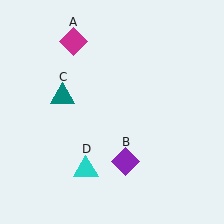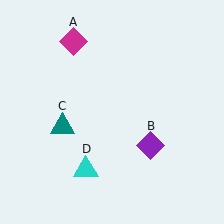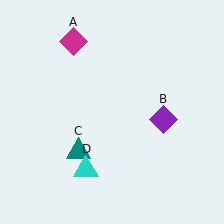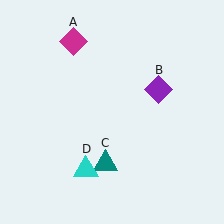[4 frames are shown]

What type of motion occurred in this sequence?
The purple diamond (object B), teal triangle (object C) rotated counterclockwise around the center of the scene.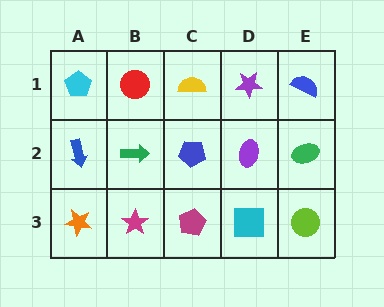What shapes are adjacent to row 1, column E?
A green ellipse (row 2, column E), a purple star (row 1, column D).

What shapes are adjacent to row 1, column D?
A purple ellipse (row 2, column D), a yellow semicircle (row 1, column C), a blue semicircle (row 1, column E).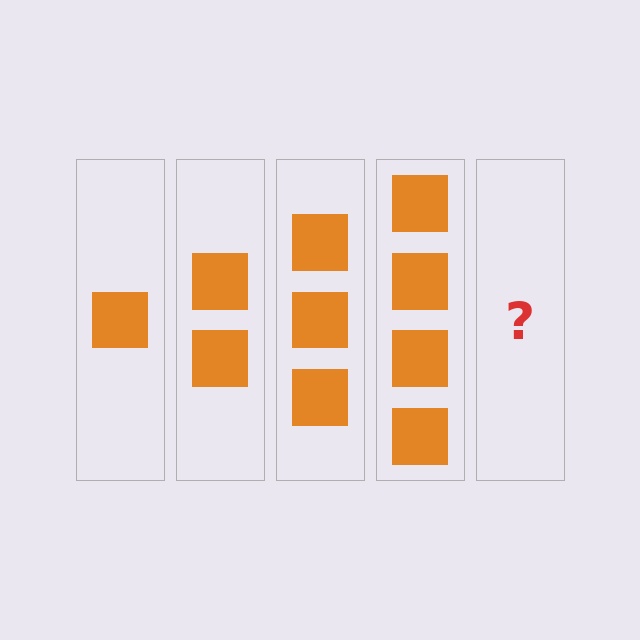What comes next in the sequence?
The next element should be 5 squares.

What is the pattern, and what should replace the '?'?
The pattern is that each step adds one more square. The '?' should be 5 squares.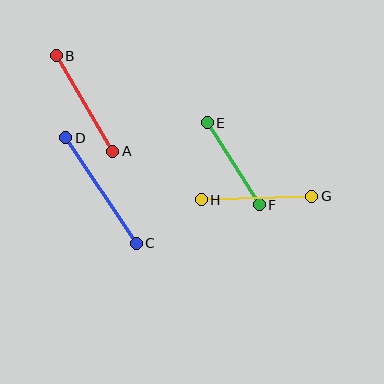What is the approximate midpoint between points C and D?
The midpoint is at approximately (101, 190) pixels.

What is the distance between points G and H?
The distance is approximately 111 pixels.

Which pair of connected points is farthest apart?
Points C and D are farthest apart.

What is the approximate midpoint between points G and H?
The midpoint is at approximately (256, 198) pixels.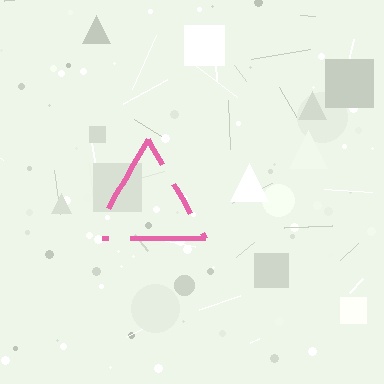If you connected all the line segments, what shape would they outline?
They would outline a triangle.